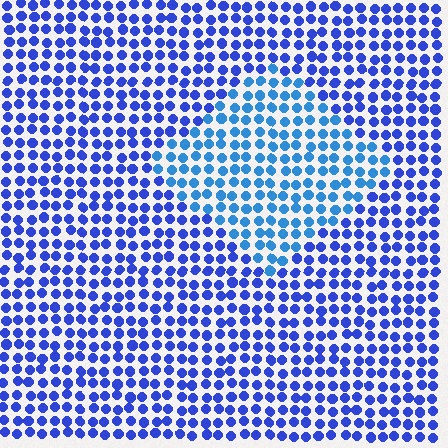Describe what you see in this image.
The image is filled with small blue elements in a uniform arrangement. A diamond-shaped region is visible where the elements are tinted to a slightly different hue, forming a subtle color boundary.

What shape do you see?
I see a diamond.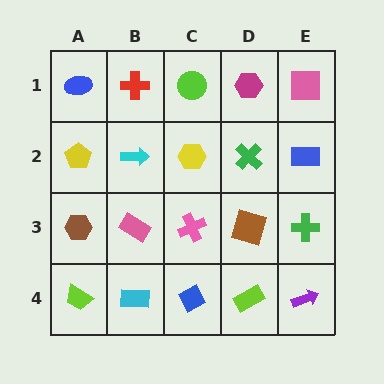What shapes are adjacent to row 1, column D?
A green cross (row 2, column D), a lime circle (row 1, column C), a pink square (row 1, column E).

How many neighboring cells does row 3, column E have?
3.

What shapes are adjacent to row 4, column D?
A brown square (row 3, column D), a blue diamond (row 4, column C), a purple arrow (row 4, column E).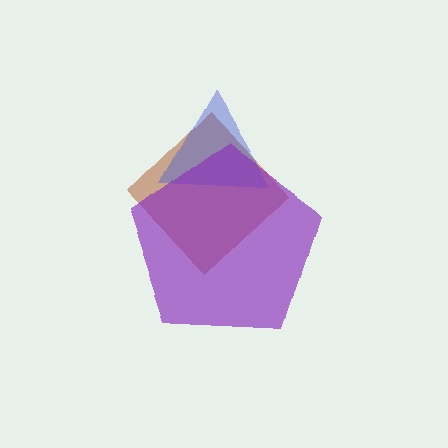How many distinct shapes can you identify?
There are 3 distinct shapes: a brown diamond, a blue triangle, a purple pentagon.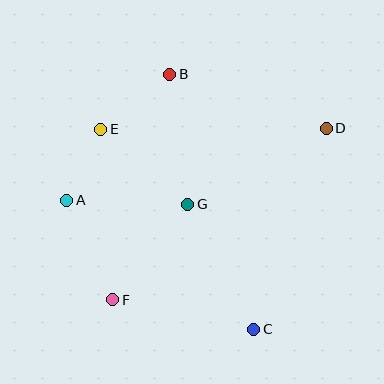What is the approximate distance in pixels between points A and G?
The distance between A and G is approximately 121 pixels.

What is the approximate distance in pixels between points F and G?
The distance between F and G is approximately 122 pixels.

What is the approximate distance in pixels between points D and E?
The distance between D and E is approximately 225 pixels.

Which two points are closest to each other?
Points A and E are closest to each other.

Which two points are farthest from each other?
Points D and F are farthest from each other.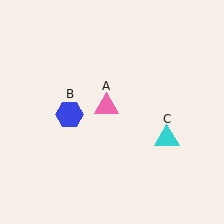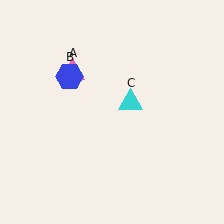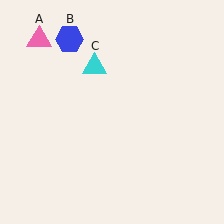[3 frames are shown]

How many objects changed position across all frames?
3 objects changed position: pink triangle (object A), blue hexagon (object B), cyan triangle (object C).